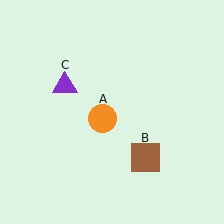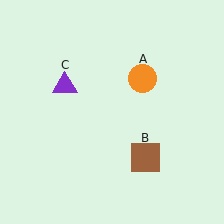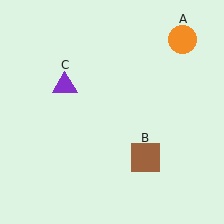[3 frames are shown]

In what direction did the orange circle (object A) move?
The orange circle (object A) moved up and to the right.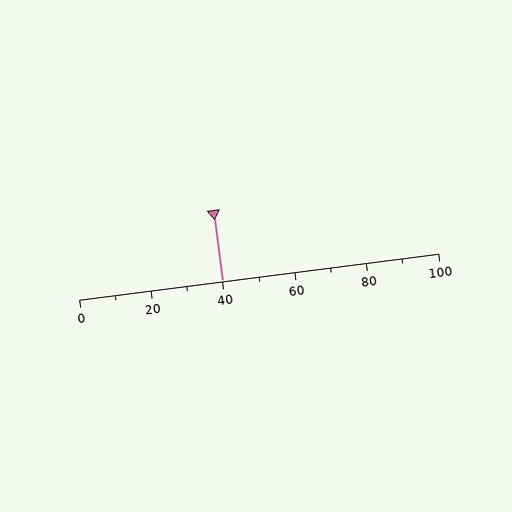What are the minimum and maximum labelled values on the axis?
The axis runs from 0 to 100.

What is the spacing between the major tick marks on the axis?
The major ticks are spaced 20 apart.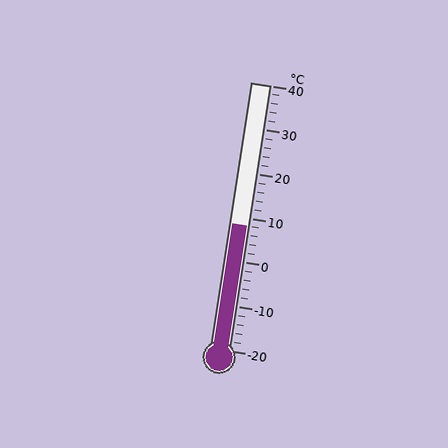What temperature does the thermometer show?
The thermometer shows approximately 8°C.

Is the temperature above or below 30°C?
The temperature is below 30°C.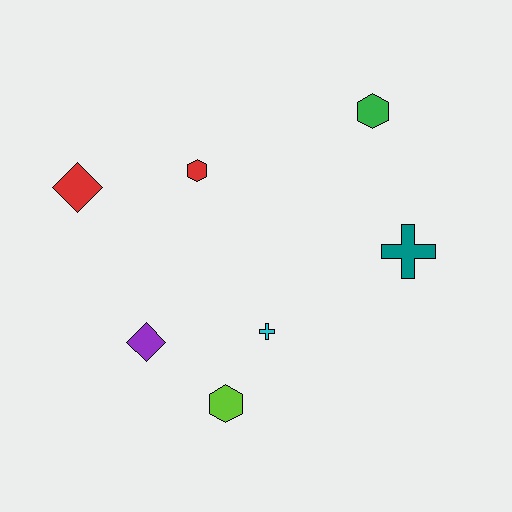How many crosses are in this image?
There are 2 crosses.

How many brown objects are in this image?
There are no brown objects.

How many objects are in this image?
There are 7 objects.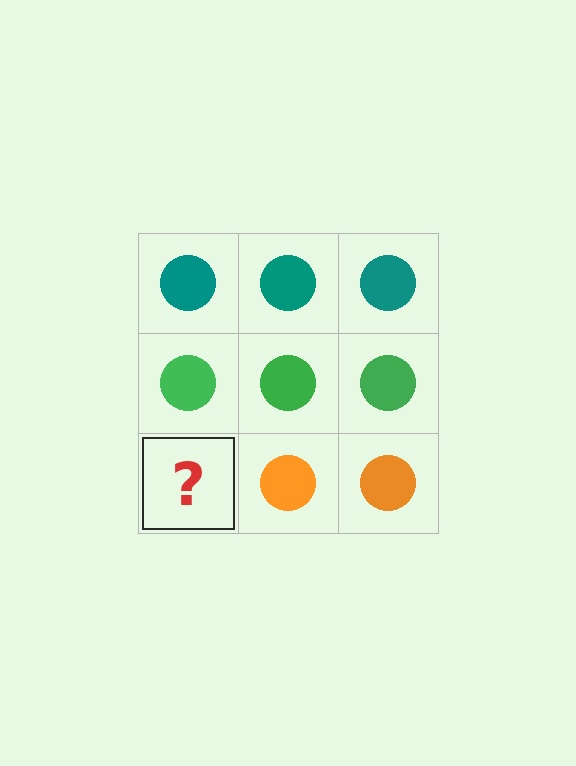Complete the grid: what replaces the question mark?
The question mark should be replaced with an orange circle.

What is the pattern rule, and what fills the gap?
The rule is that each row has a consistent color. The gap should be filled with an orange circle.